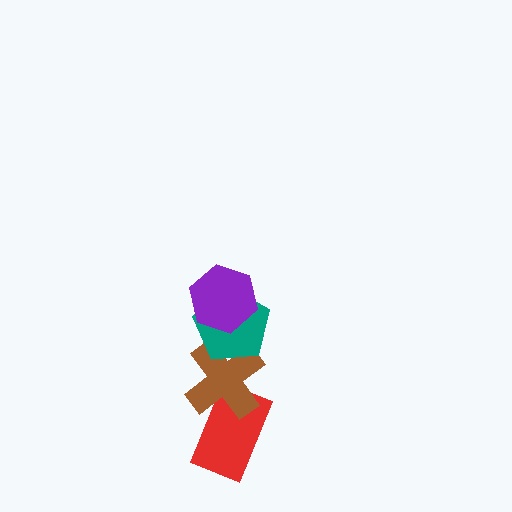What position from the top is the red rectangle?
The red rectangle is 4th from the top.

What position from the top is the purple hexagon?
The purple hexagon is 1st from the top.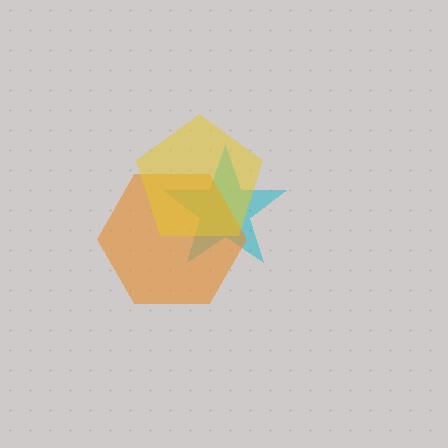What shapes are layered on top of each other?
The layered shapes are: a cyan star, an orange hexagon, a yellow pentagon.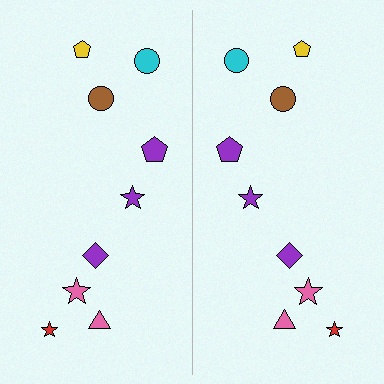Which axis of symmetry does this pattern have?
The pattern has a vertical axis of symmetry running through the center of the image.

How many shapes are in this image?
There are 18 shapes in this image.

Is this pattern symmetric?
Yes, this pattern has bilateral (reflection) symmetry.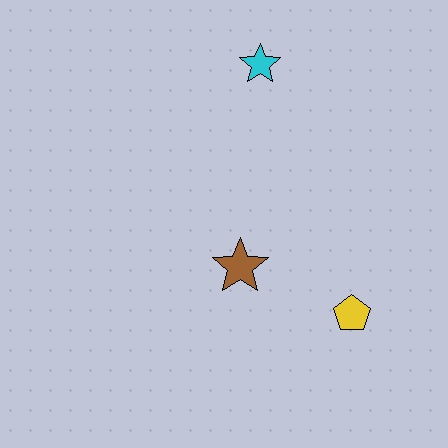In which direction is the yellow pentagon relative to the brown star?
The yellow pentagon is to the right of the brown star.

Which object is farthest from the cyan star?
The yellow pentagon is farthest from the cyan star.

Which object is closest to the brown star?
The yellow pentagon is closest to the brown star.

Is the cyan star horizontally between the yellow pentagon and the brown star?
Yes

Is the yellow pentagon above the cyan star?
No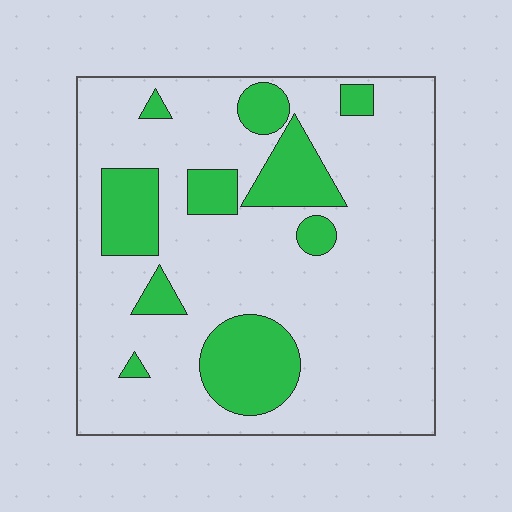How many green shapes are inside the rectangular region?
10.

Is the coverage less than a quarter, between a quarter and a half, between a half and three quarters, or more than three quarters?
Less than a quarter.